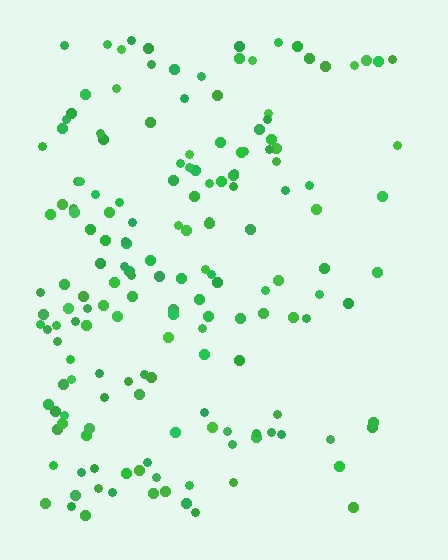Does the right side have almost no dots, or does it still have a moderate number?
Still a moderate number, just noticeably fewer than the left.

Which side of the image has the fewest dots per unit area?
The right.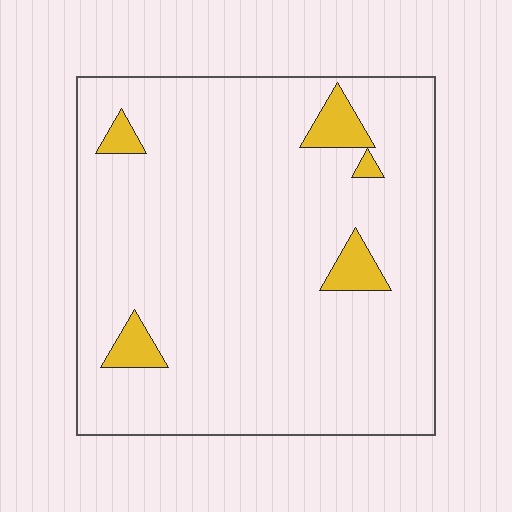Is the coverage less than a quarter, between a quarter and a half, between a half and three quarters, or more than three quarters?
Less than a quarter.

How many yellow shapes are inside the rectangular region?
5.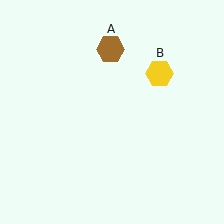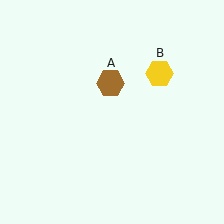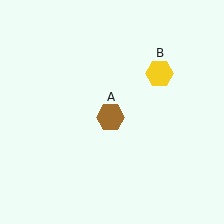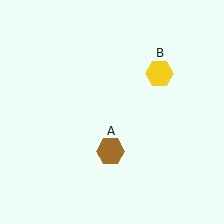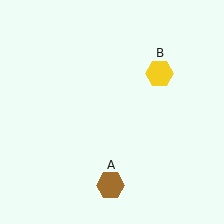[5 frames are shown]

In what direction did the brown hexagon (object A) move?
The brown hexagon (object A) moved down.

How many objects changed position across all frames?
1 object changed position: brown hexagon (object A).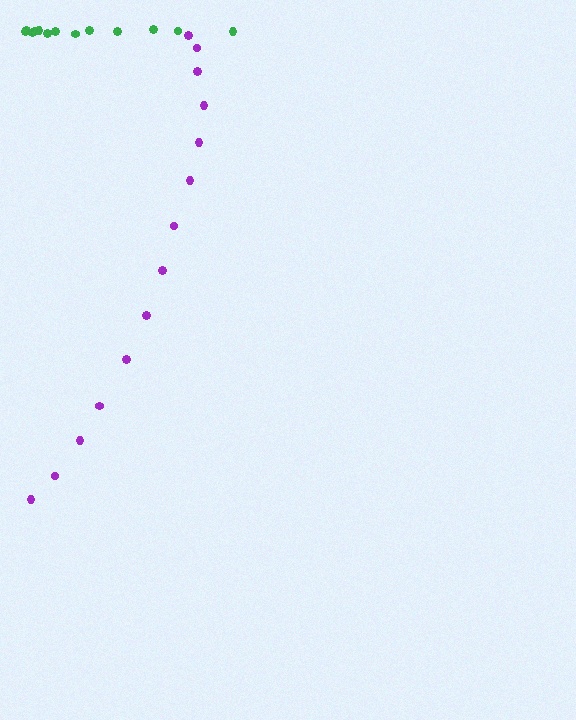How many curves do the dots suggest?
There are 2 distinct paths.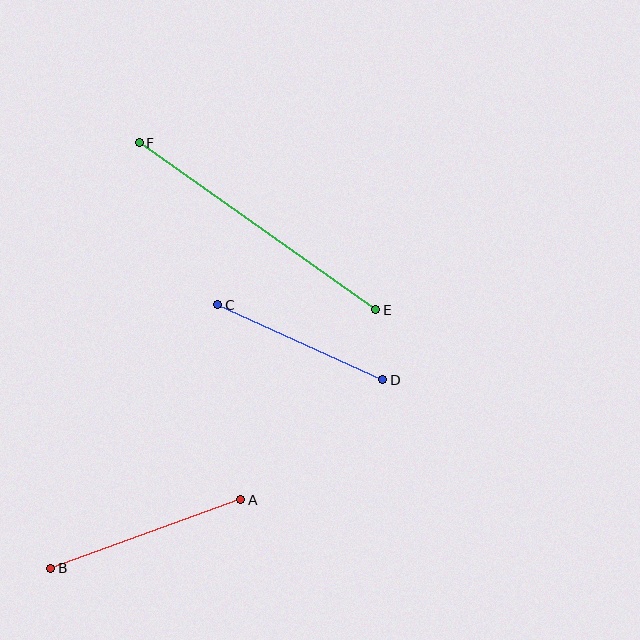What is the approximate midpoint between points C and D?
The midpoint is at approximately (300, 342) pixels.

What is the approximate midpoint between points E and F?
The midpoint is at approximately (257, 226) pixels.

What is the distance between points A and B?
The distance is approximately 202 pixels.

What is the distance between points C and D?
The distance is approximately 181 pixels.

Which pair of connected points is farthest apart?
Points E and F are farthest apart.